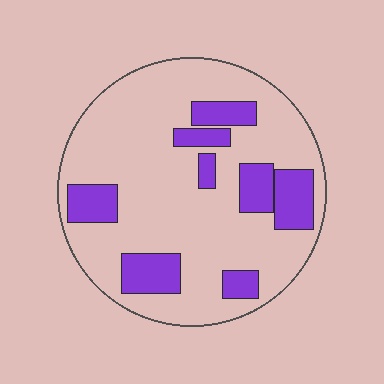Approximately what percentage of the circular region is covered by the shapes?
Approximately 25%.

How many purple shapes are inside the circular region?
8.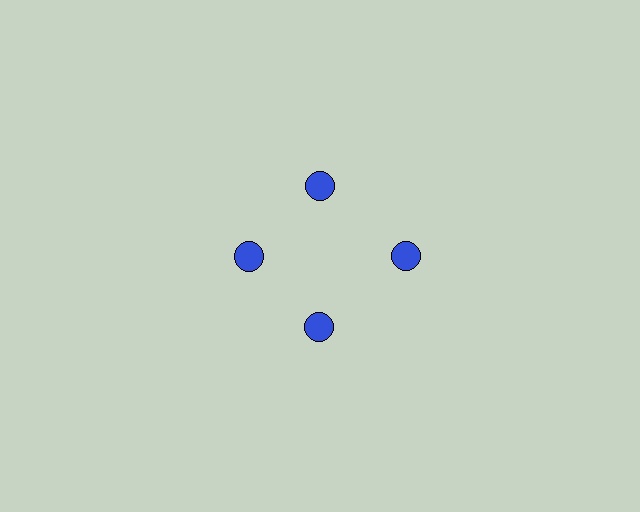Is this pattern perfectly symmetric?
No. The 4 blue circles are arranged in a ring, but one element near the 3 o'clock position is pushed outward from the center, breaking the 4-fold rotational symmetry.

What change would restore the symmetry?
The symmetry would be restored by moving it inward, back onto the ring so that all 4 circles sit at equal angles and equal distance from the center.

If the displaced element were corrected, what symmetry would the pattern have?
It would have 4-fold rotational symmetry — the pattern would map onto itself every 90 degrees.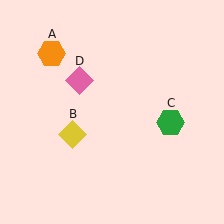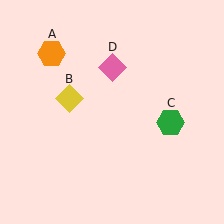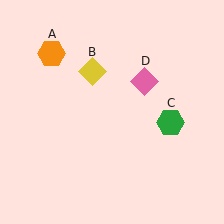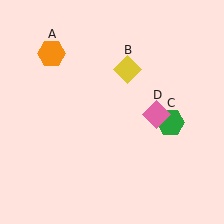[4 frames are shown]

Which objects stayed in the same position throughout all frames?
Orange hexagon (object A) and green hexagon (object C) remained stationary.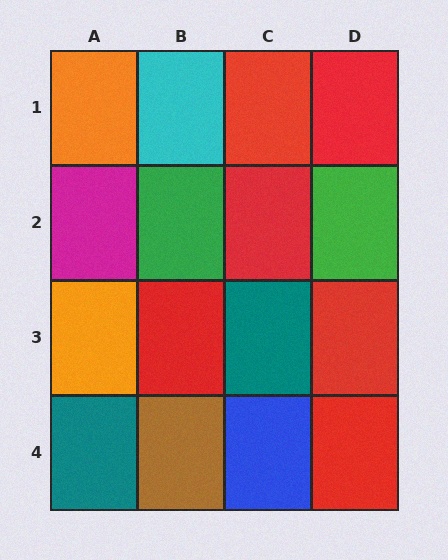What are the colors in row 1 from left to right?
Orange, cyan, red, red.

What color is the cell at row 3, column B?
Red.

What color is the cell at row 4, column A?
Teal.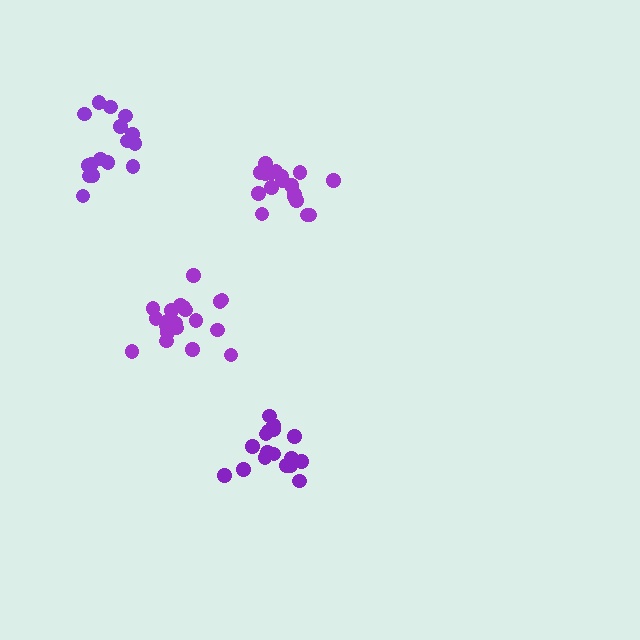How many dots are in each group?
Group 1: 18 dots, Group 2: 18 dots, Group 3: 16 dots, Group 4: 21 dots (73 total).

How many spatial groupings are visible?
There are 4 spatial groupings.